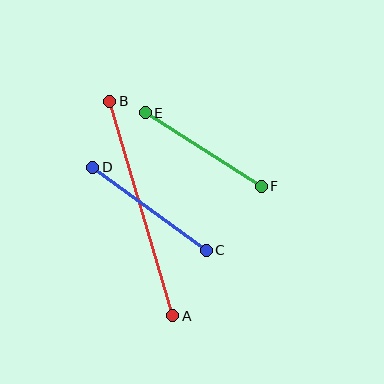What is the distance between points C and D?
The distance is approximately 141 pixels.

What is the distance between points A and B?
The distance is approximately 223 pixels.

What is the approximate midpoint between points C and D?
The midpoint is at approximately (149, 209) pixels.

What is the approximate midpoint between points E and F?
The midpoint is at approximately (203, 149) pixels.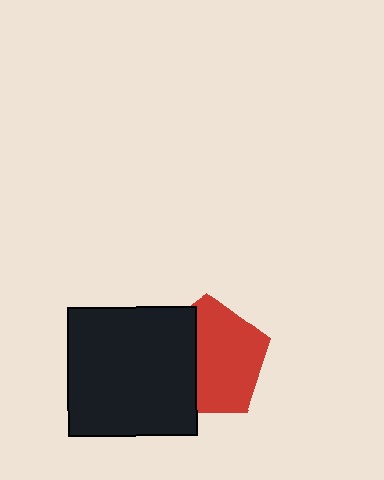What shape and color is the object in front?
The object in front is a black square.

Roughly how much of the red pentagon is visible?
About half of it is visible (roughly 62%).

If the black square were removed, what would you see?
You would see the complete red pentagon.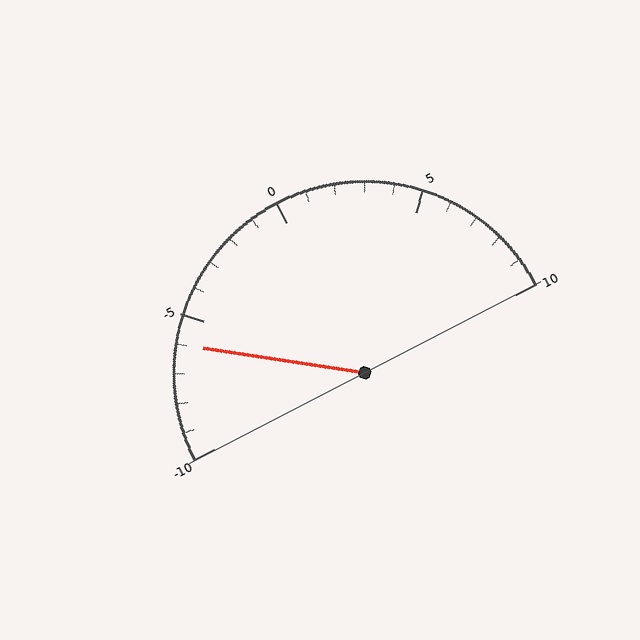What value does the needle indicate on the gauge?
The needle indicates approximately -6.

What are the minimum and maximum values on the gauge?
The gauge ranges from -10 to 10.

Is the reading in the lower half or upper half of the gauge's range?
The reading is in the lower half of the range (-10 to 10).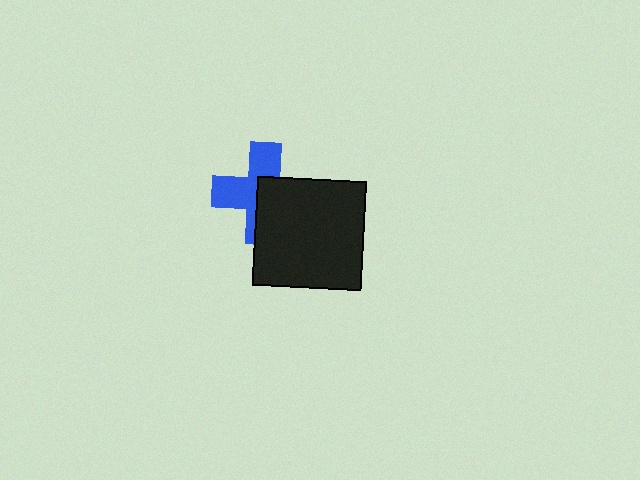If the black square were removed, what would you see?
You would see the complete blue cross.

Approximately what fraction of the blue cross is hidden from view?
Roughly 50% of the blue cross is hidden behind the black square.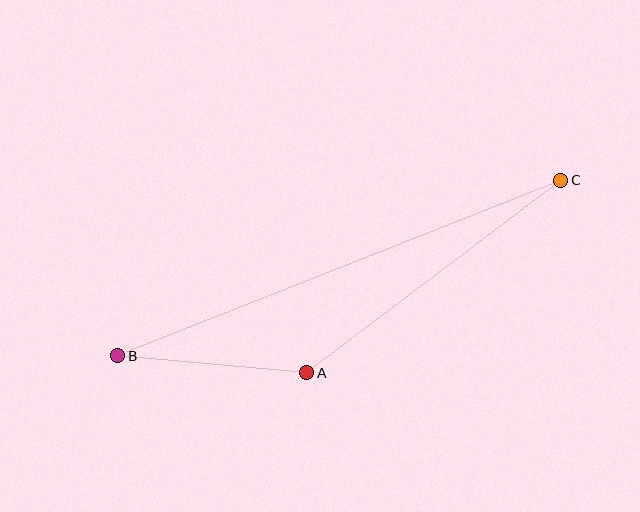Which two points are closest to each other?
Points A and B are closest to each other.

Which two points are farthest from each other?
Points B and C are farthest from each other.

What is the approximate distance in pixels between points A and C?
The distance between A and C is approximately 318 pixels.